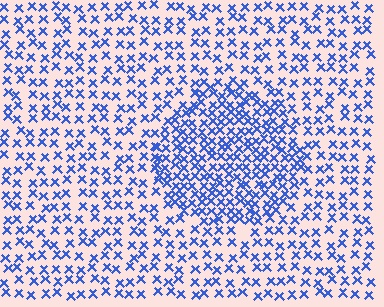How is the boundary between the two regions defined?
The boundary is defined by a change in element density (approximately 1.9x ratio). All elements are the same color, size, and shape.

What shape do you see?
I see a circle.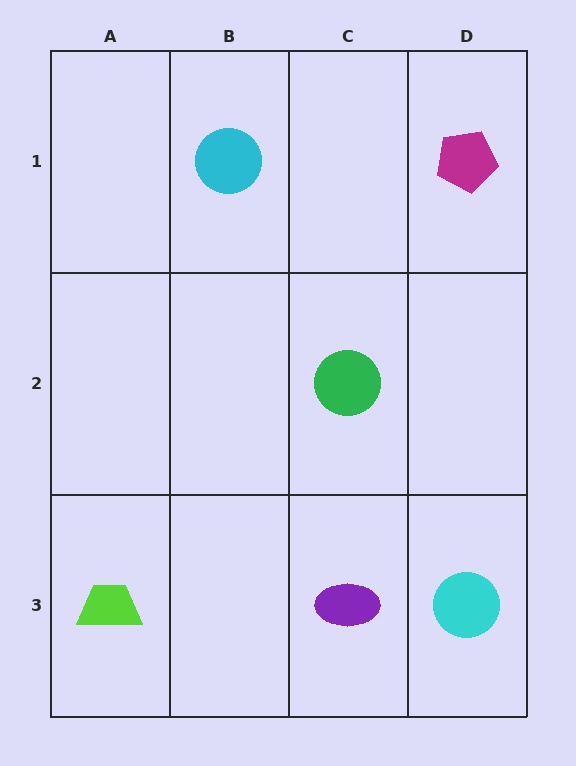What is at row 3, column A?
A lime trapezoid.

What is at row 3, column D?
A cyan circle.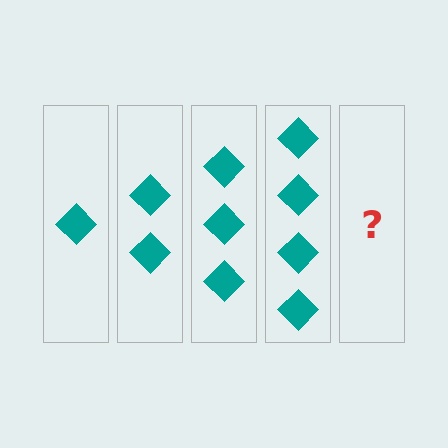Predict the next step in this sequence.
The next step is 5 diamonds.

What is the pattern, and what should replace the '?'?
The pattern is that each step adds one more diamond. The '?' should be 5 diamonds.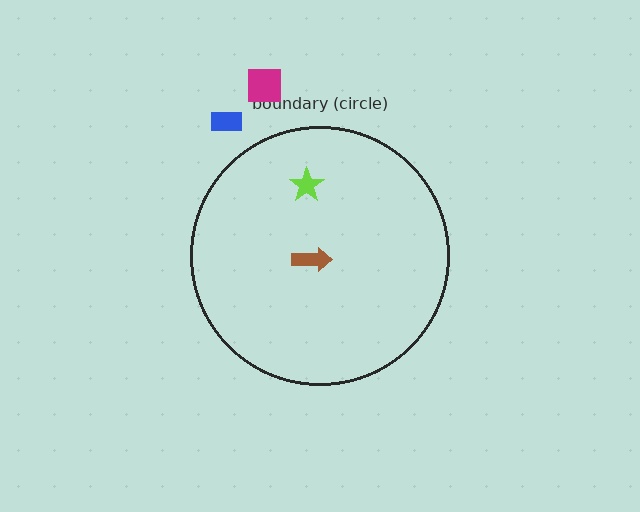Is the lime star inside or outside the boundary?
Inside.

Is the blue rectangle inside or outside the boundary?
Outside.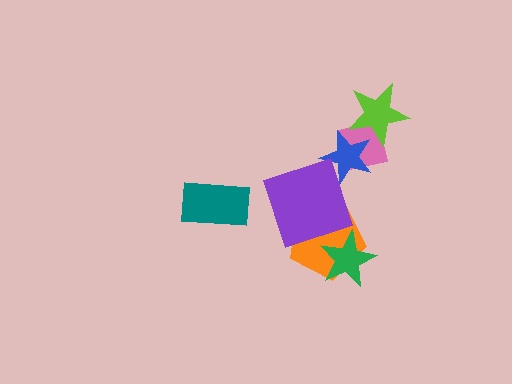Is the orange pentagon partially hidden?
Yes, it is partially covered by another shape.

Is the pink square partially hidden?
Yes, it is partially covered by another shape.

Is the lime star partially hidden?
Yes, it is partially covered by another shape.